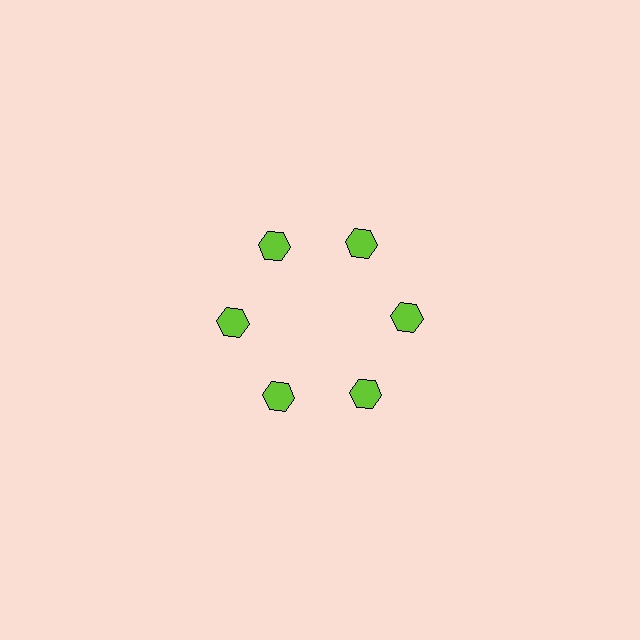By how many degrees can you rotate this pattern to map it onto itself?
The pattern maps onto itself every 60 degrees of rotation.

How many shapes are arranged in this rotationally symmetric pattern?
There are 6 shapes, arranged in 6 groups of 1.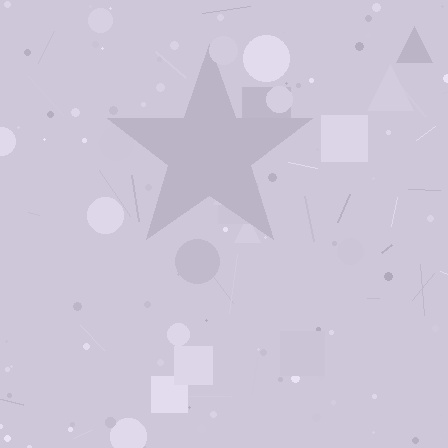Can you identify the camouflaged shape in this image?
The camouflaged shape is a star.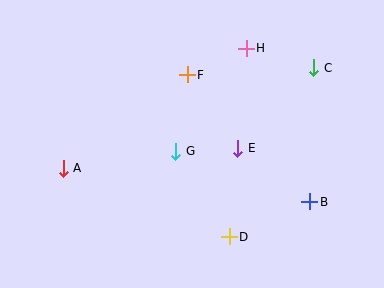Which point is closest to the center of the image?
Point G at (176, 151) is closest to the center.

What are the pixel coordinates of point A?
Point A is at (63, 168).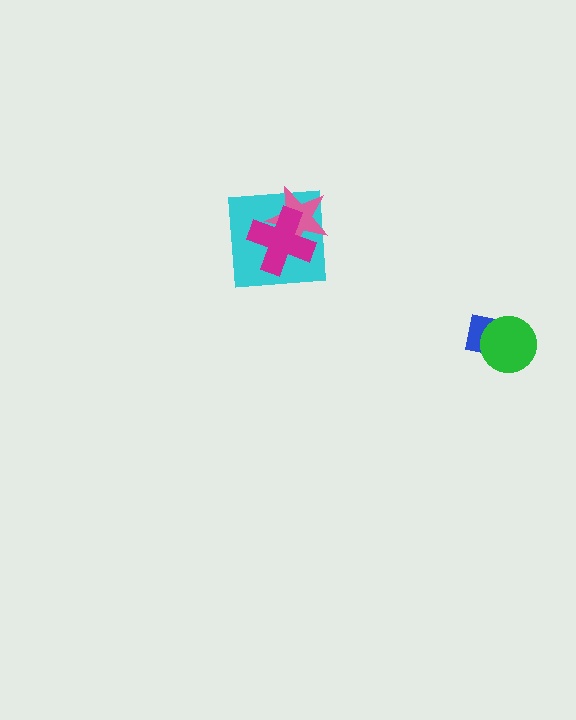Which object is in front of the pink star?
The magenta cross is in front of the pink star.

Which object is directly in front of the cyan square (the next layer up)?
The pink star is directly in front of the cyan square.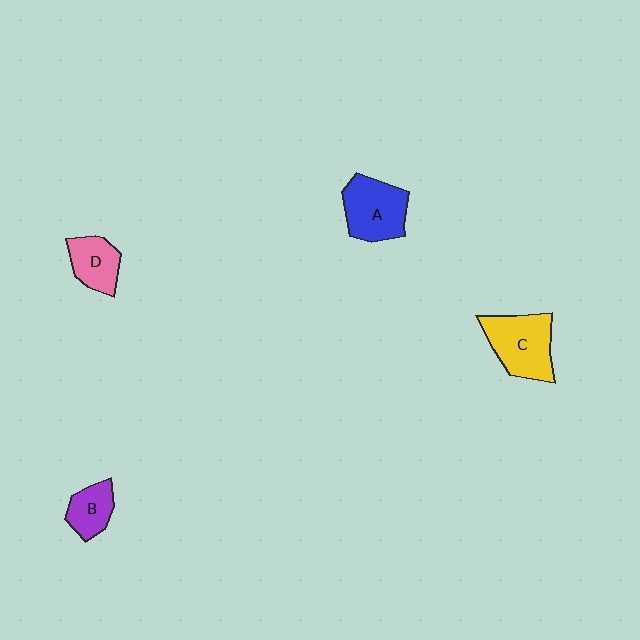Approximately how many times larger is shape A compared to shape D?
Approximately 1.5 times.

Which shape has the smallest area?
Shape B (purple).